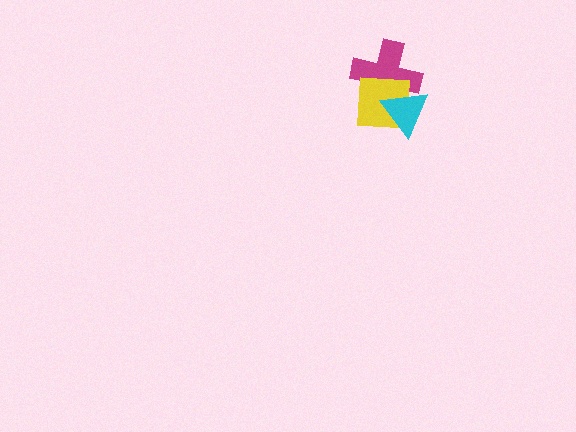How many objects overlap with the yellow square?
2 objects overlap with the yellow square.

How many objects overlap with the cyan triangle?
2 objects overlap with the cyan triangle.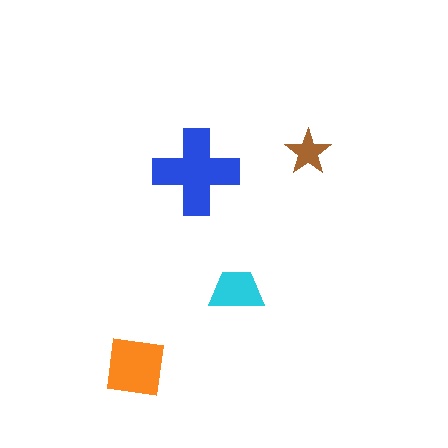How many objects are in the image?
There are 4 objects in the image.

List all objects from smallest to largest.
The brown star, the cyan trapezoid, the orange square, the blue cross.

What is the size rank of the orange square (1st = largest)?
2nd.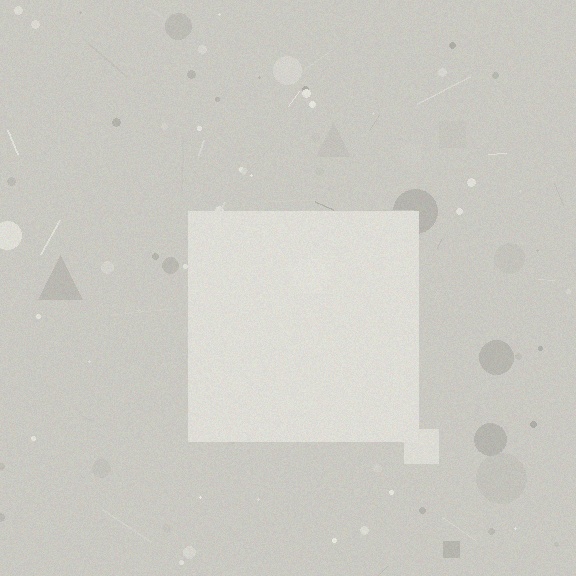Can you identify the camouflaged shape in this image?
The camouflaged shape is a square.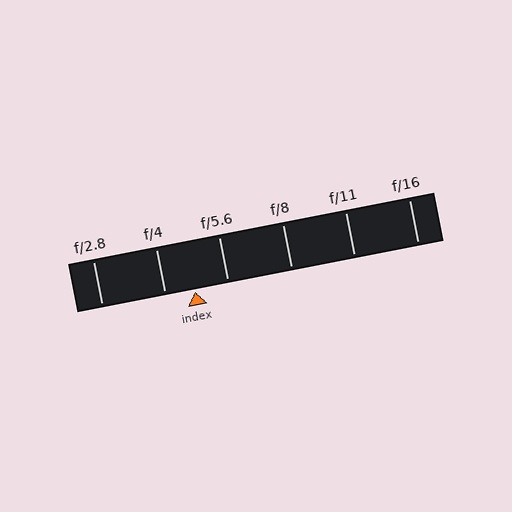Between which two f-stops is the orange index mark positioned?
The index mark is between f/4 and f/5.6.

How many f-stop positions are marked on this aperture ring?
There are 6 f-stop positions marked.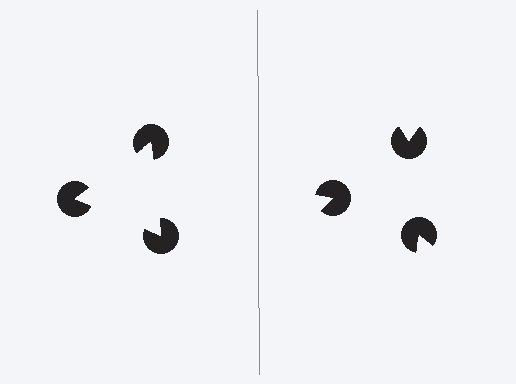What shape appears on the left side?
An illusory triangle.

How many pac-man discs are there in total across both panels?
6 — 3 on each side.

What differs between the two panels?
The pac-man discs are positioned identically on both sides; only the wedge orientations differ. On the left they align to a triangle; on the right they are misaligned.